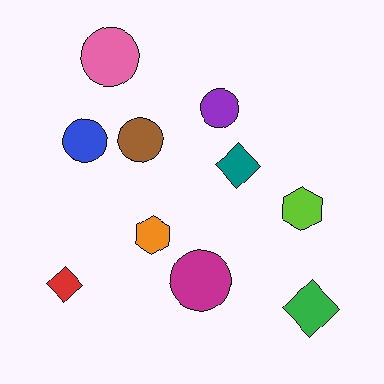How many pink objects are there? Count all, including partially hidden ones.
There is 1 pink object.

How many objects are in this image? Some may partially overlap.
There are 10 objects.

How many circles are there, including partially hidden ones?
There are 5 circles.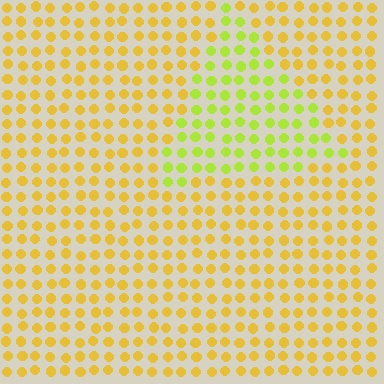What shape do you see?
I see a triangle.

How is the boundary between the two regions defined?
The boundary is defined purely by a slight shift in hue (about 35 degrees). Spacing, size, and orientation are identical on both sides.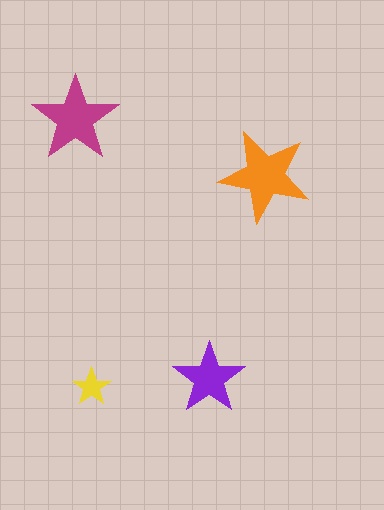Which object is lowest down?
The yellow star is bottommost.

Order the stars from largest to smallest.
the orange one, the magenta one, the purple one, the yellow one.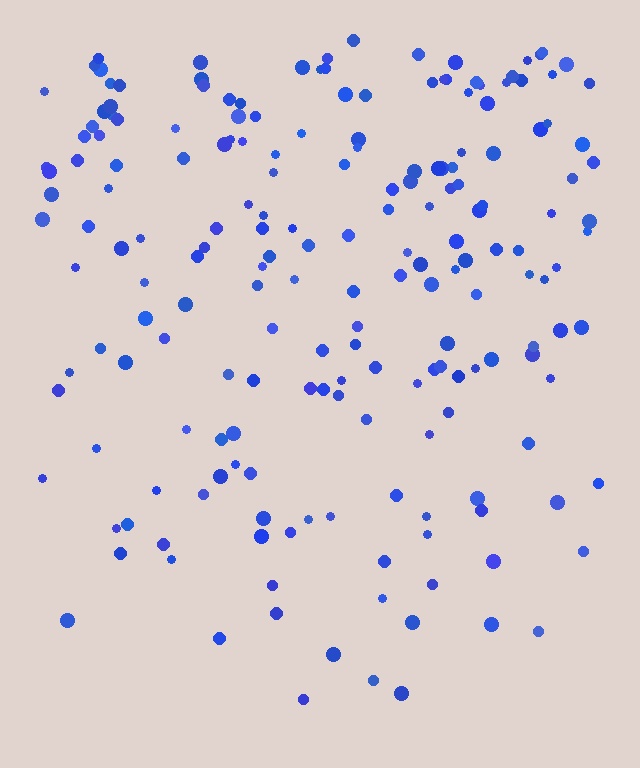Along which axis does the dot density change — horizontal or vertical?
Vertical.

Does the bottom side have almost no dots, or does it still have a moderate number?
Still a moderate number, just noticeably fewer than the top.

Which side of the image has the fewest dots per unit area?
The bottom.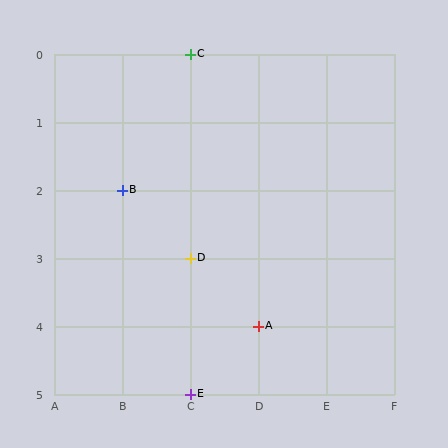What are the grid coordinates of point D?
Point D is at grid coordinates (C, 3).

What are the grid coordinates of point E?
Point E is at grid coordinates (C, 5).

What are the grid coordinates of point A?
Point A is at grid coordinates (D, 4).